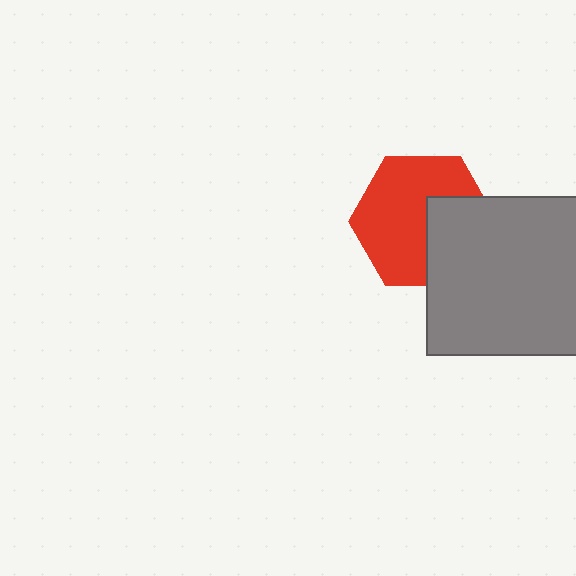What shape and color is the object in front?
The object in front is a gray square.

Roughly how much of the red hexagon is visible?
About half of it is visible (roughly 65%).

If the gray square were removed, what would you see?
You would see the complete red hexagon.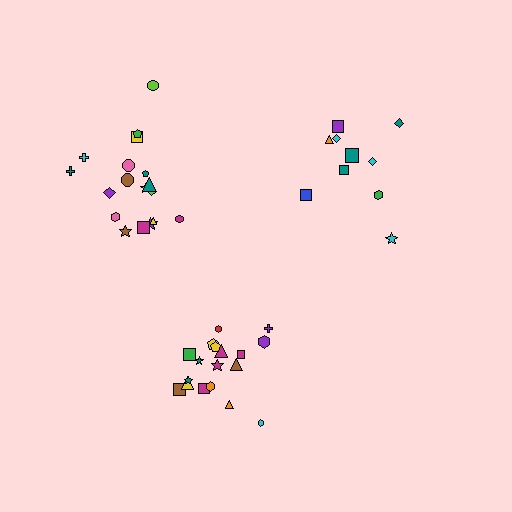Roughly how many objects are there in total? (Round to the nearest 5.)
Roughly 45 objects in total.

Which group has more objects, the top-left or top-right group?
The top-left group.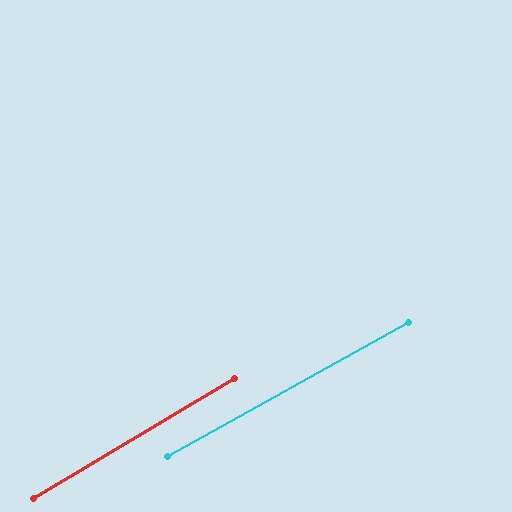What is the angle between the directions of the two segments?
Approximately 2 degrees.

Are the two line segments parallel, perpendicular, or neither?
Parallel — their directions differ by only 1.9°.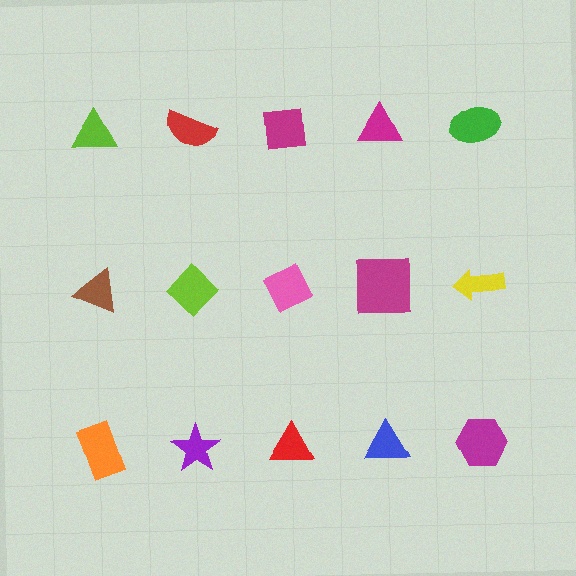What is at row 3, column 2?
A purple star.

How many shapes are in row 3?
5 shapes.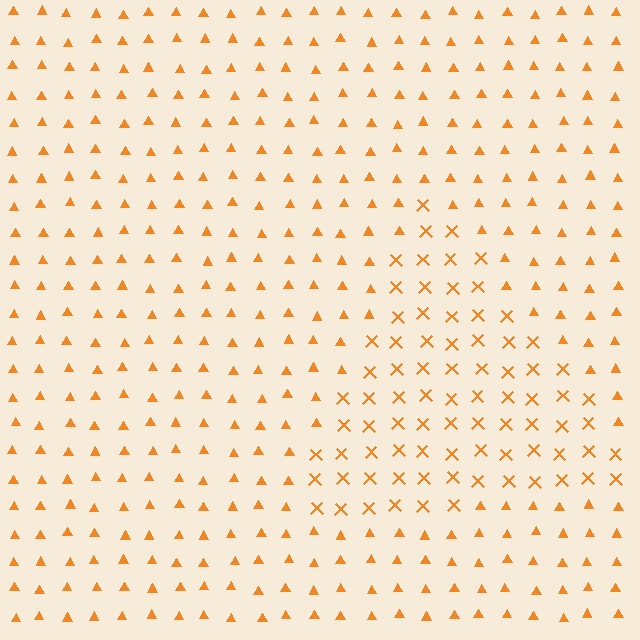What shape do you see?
I see a triangle.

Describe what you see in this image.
The image is filled with small orange elements arranged in a uniform grid. A triangle-shaped region contains X marks, while the surrounding area contains triangles. The boundary is defined purely by the change in element shape.